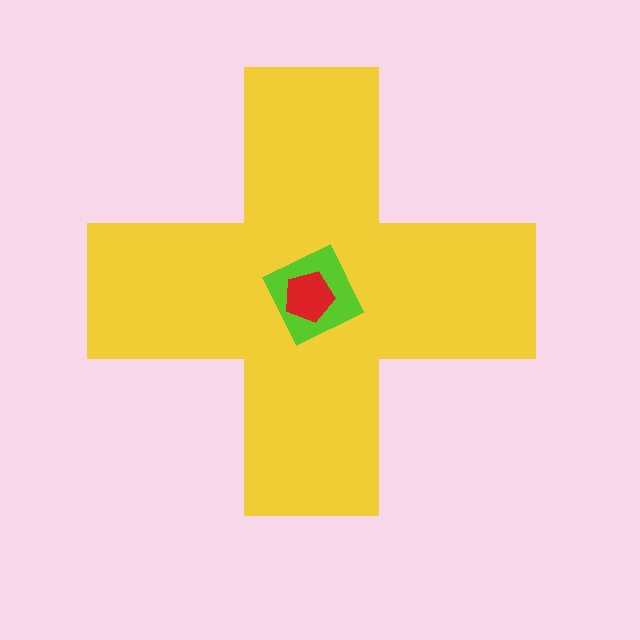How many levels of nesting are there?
3.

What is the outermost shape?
The yellow cross.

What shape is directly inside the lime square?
The red pentagon.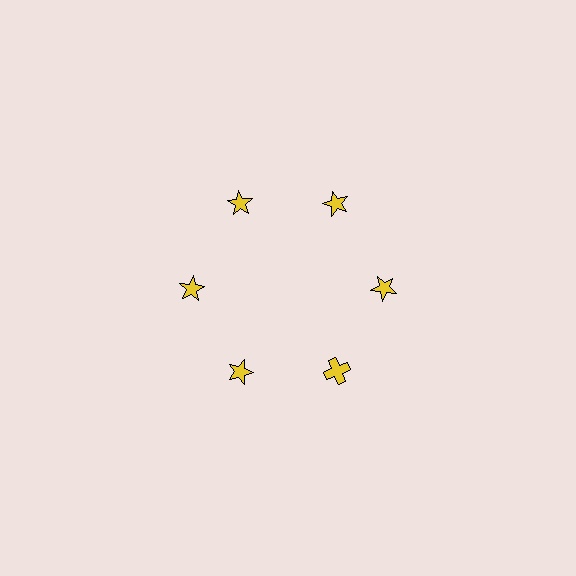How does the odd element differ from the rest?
It has a different shape: cross instead of star.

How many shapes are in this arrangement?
There are 6 shapes arranged in a ring pattern.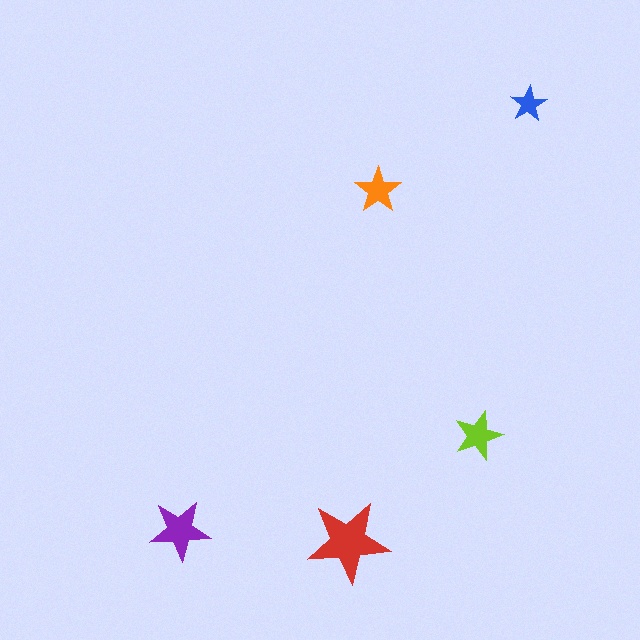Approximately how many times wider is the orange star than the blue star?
About 1.5 times wider.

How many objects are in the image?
There are 5 objects in the image.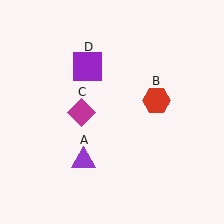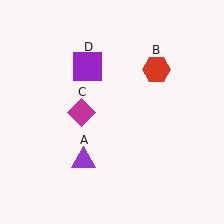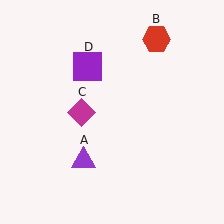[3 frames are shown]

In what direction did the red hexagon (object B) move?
The red hexagon (object B) moved up.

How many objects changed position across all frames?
1 object changed position: red hexagon (object B).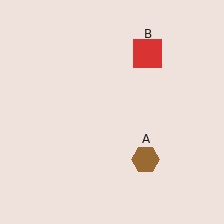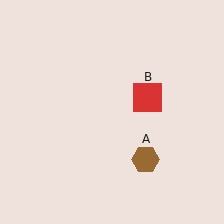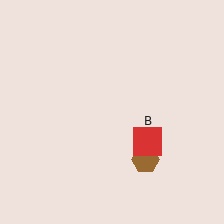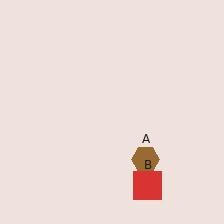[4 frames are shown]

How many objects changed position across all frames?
1 object changed position: red square (object B).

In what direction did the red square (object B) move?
The red square (object B) moved down.